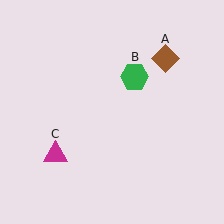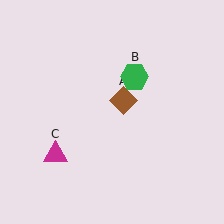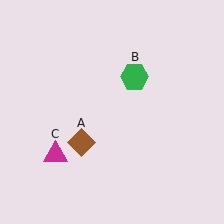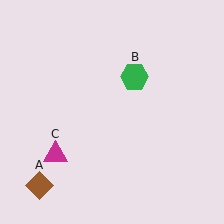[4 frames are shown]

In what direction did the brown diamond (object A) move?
The brown diamond (object A) moved down and to the left.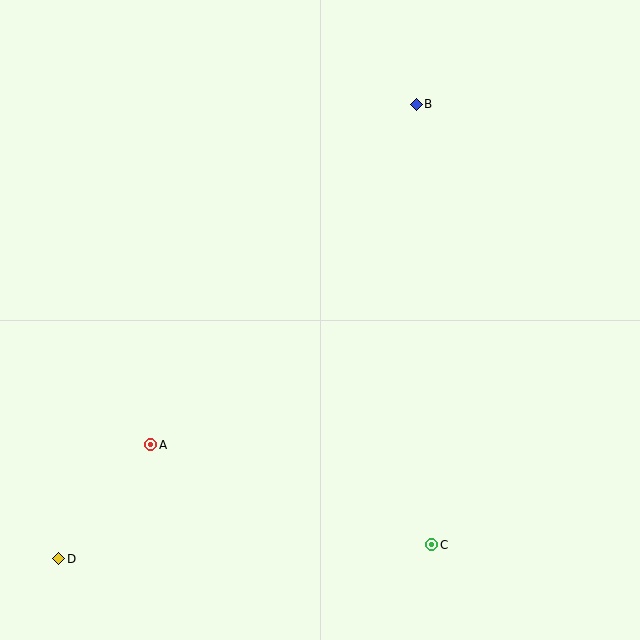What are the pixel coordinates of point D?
Point D is at (59, 559).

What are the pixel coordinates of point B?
Point B is at (416, 104).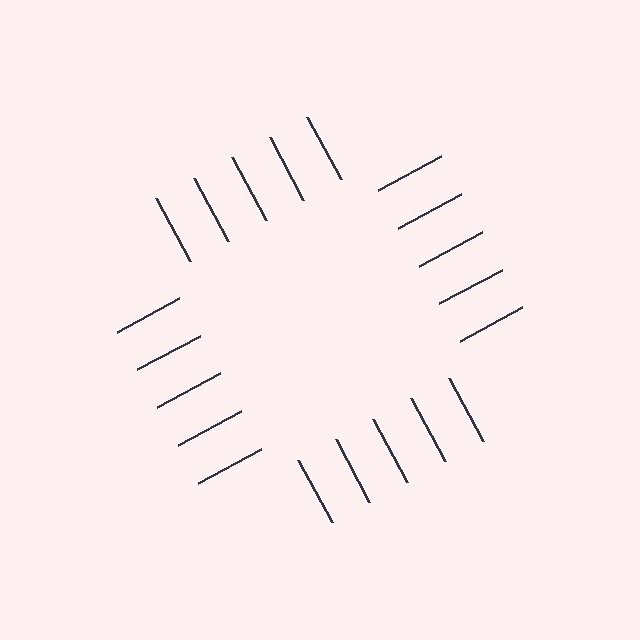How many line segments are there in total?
20 — 5 along each of the 4 edges.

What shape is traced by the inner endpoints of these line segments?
An illusory square — the line segments terminate on its edges but no continuous stroke is drawn.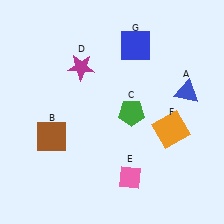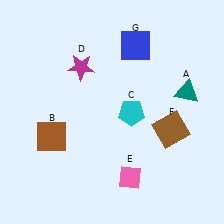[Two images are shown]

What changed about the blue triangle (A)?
In Image 1, A is blue. In Image 2, it changed to teal.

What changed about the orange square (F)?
In Image 1, F is orange. In Image 2, it changed to brown.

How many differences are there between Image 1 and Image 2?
There are 3 differences between the two images.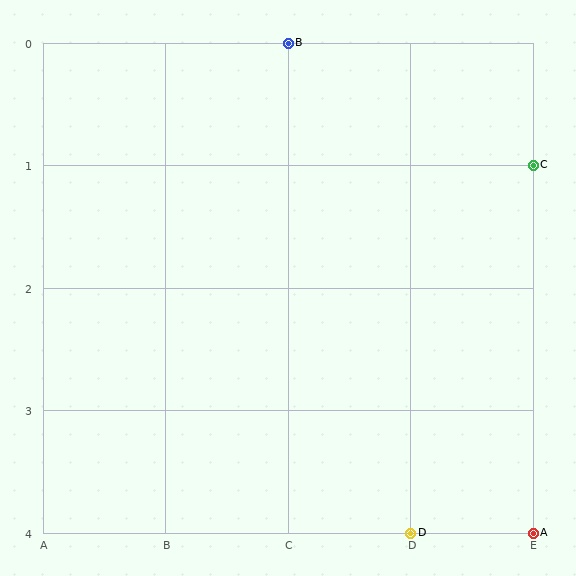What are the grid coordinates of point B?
Point B is at grid coordinates (C, 0).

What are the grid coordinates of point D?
Point D is at grid coordinates (D, 4).